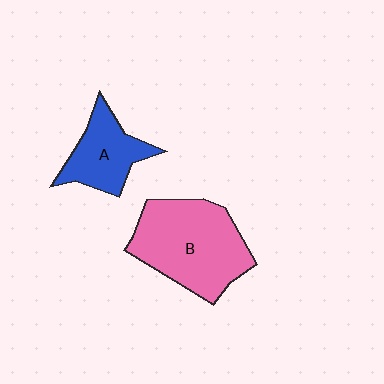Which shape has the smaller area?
Shape A (blue).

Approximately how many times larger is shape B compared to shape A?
Approximately 1.8 times.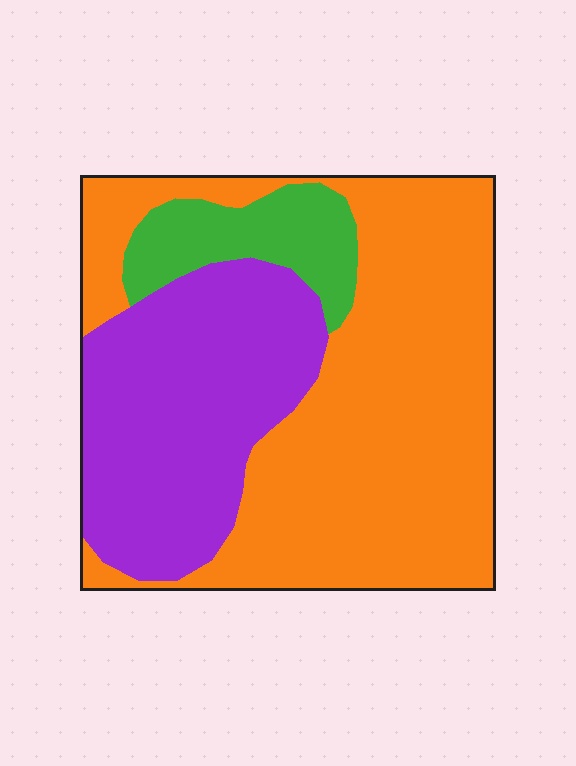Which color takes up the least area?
Green, at roughly 10%.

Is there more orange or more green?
Orange.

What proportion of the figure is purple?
Purple covers about 35% of the figure.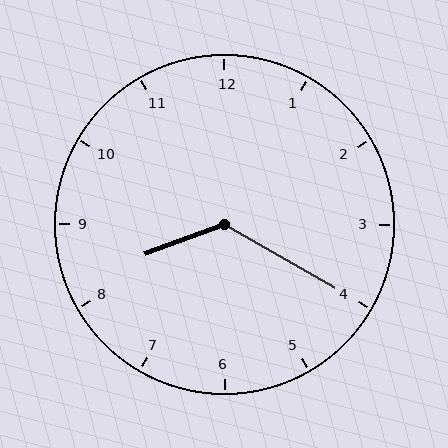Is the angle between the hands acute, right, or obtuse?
It is obtuse.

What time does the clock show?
8:20.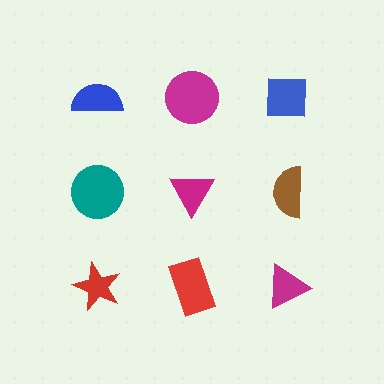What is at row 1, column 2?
A magenta circle.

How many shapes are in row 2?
3 shapes.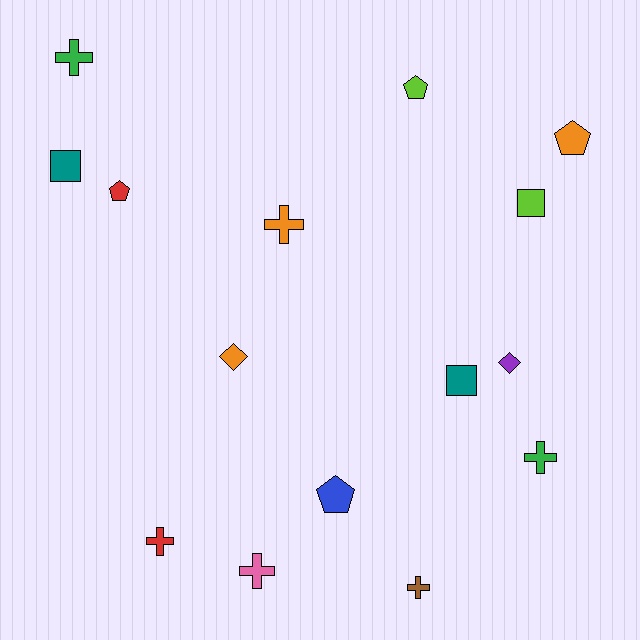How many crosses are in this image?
There are 6 crosses.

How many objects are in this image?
There are 15 objects.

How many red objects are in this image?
There are 2 red objects.